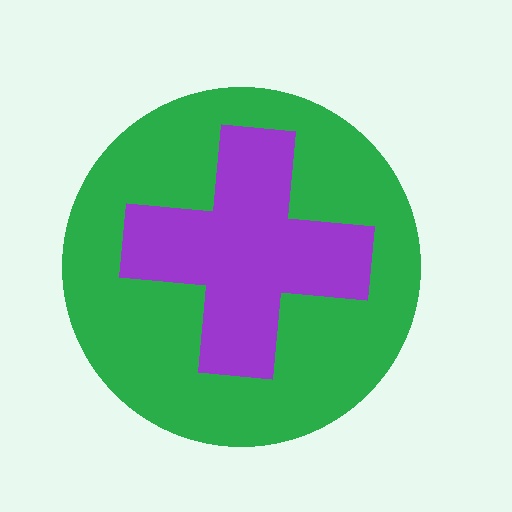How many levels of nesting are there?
2.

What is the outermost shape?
The green circle.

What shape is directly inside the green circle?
The purple cross.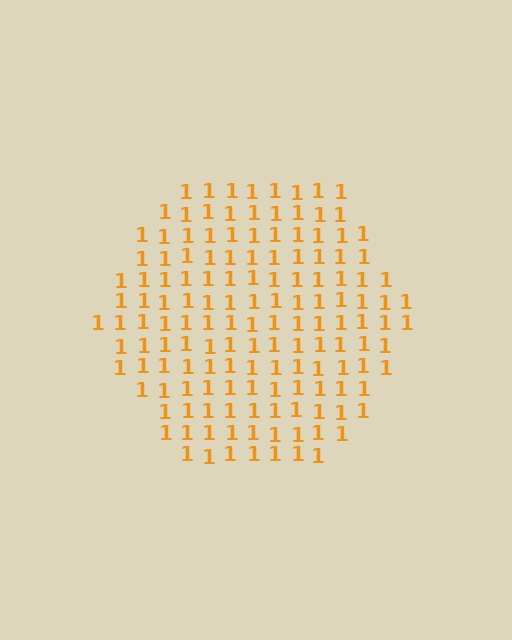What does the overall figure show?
The overall figure shows a hexagon.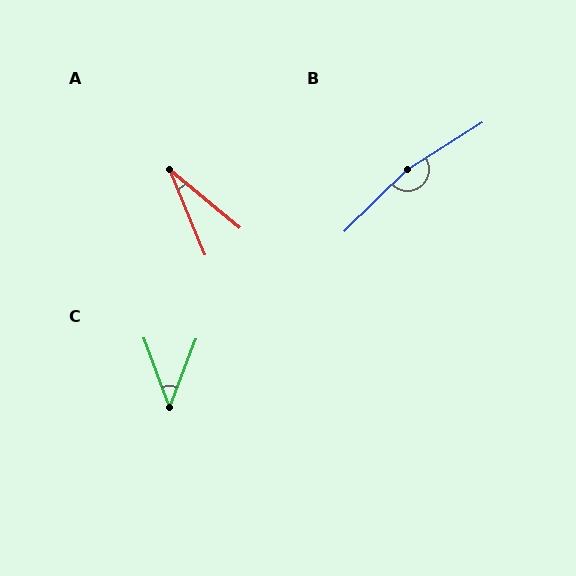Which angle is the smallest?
A, at approximately 28 degrees.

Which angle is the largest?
B, at approximately 168 degrees.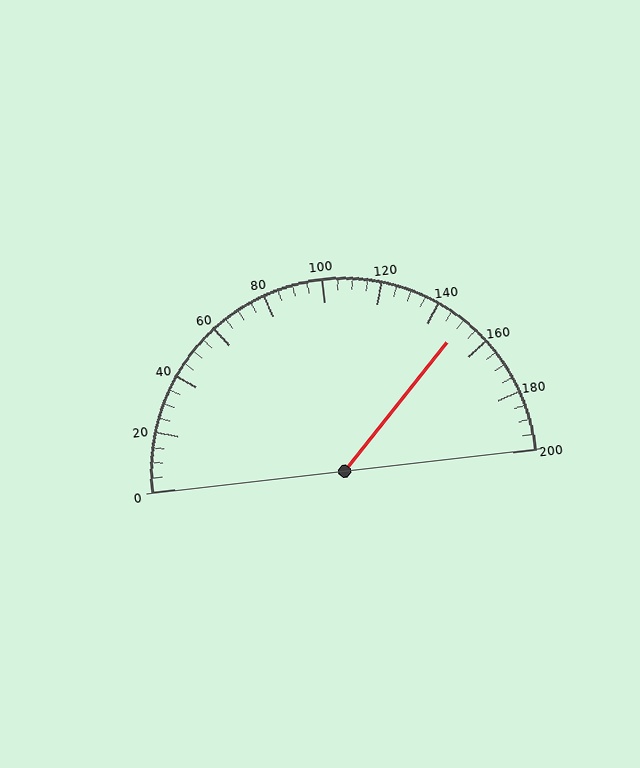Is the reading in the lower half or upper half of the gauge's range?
The reading is in the upper half of the range (0 to 200).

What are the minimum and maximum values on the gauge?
The gauge ranges from 0 to 200.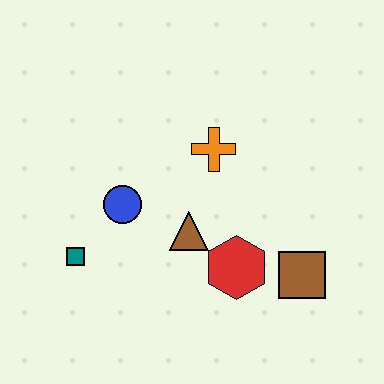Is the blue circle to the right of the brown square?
No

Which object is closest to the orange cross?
The brown triangle is closest to the orange cross.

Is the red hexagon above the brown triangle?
No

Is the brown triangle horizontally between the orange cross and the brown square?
No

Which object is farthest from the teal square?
The brown square is farthest from the teal square.